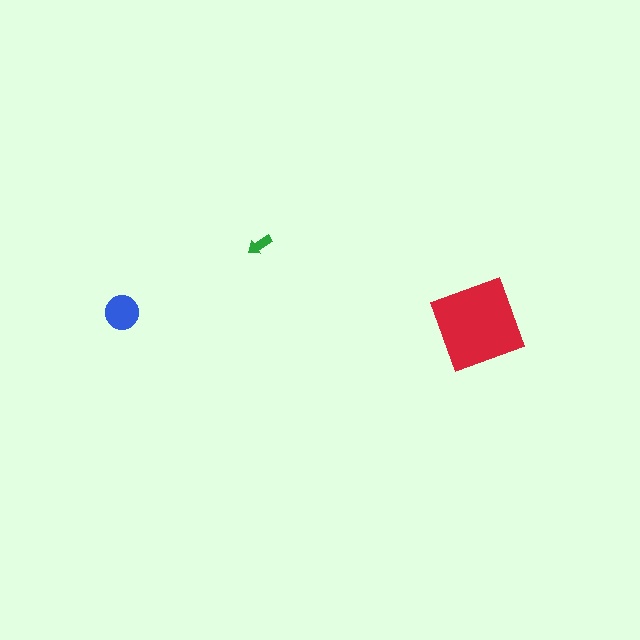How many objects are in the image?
There are 3 objects in the image.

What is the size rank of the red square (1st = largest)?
1st.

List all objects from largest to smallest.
The red square, the blue circle, the green arrow.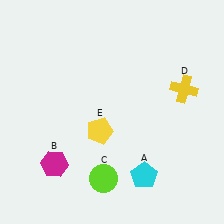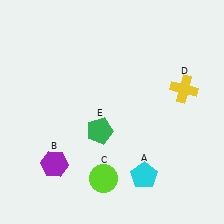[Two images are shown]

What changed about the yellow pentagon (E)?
In Image 1, E is yellow. In Image 2, it changed to green.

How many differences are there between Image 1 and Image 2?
There are 2 differences between the two images.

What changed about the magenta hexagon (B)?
In Image 1, B is magenta. In Image 2, it changed to purple.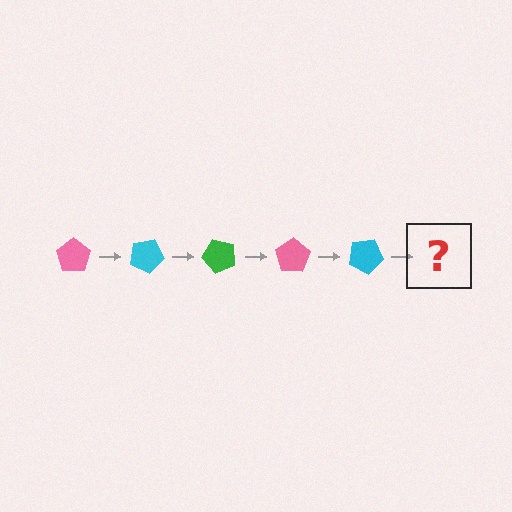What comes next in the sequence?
The next element should be a green pentagon, rotated 125 degrees from the start.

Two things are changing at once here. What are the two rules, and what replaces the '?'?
The two rules are that it rotates 25 degrees each step and the color cycles through pink, cyan, and green. The '?' should be a green pentagon, rotated 125 degrees from the start.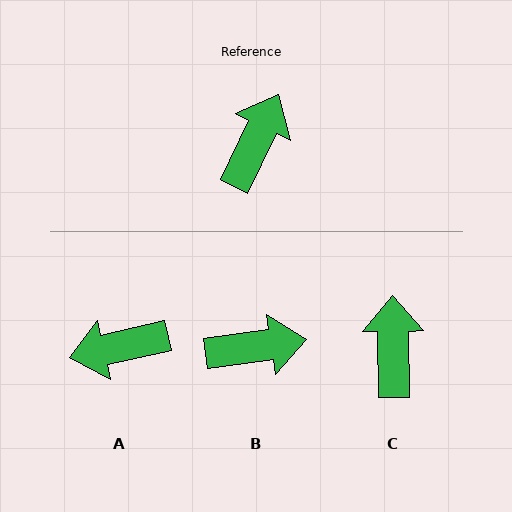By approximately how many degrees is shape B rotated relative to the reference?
Approximately 56 degrees clockwise.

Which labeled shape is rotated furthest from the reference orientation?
A, about 128 degrees away.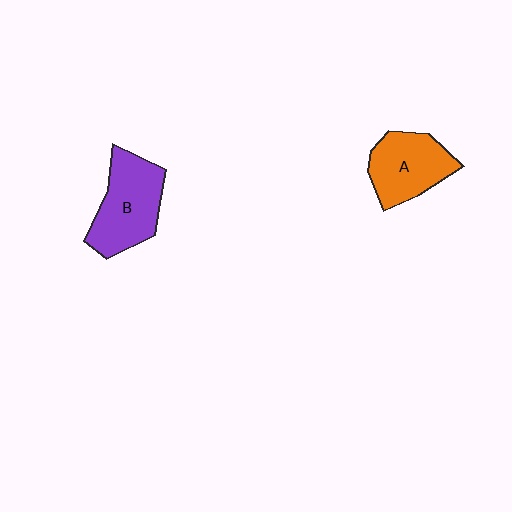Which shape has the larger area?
Shape B (purple).